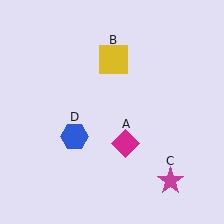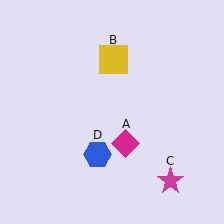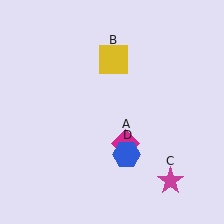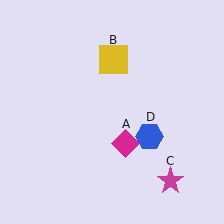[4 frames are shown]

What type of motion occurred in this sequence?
The blue hexagon (object D) rotated counterclockwise around the center of the scene.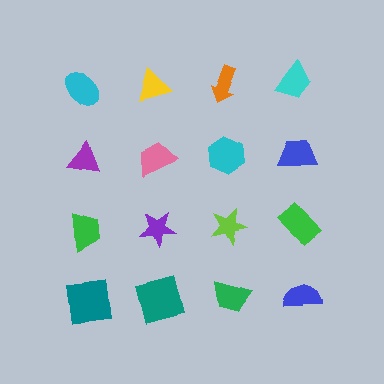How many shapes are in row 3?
4 shapes.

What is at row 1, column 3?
An orange arrow.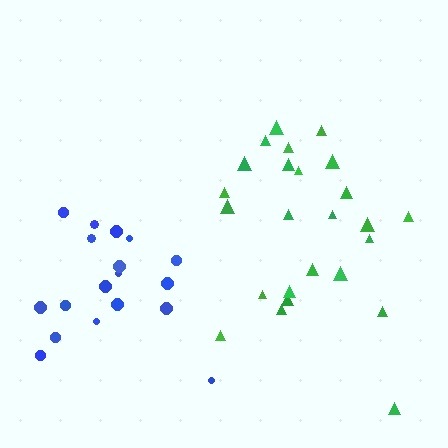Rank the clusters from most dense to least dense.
blue, green.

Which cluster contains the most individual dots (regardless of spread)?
Green (25).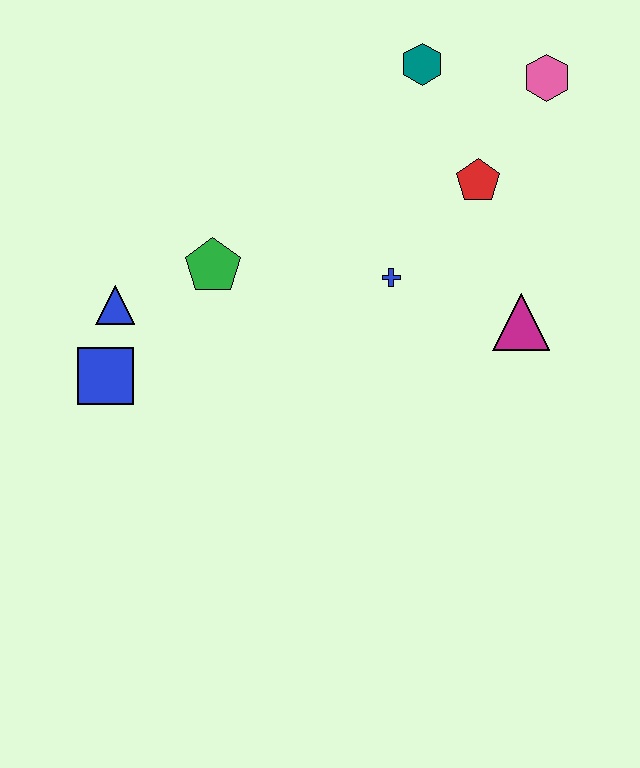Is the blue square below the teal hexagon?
Yes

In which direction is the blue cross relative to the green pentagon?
The blue cross is to the right of the green pentagon.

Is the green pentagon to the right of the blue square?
Yes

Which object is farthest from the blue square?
The pink hexagon is farthest from the blue square.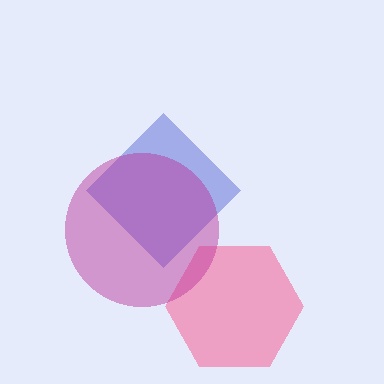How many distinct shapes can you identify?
There are 3 distinct shapes: a blue diamond, a pink hexagon, a magenta circle.